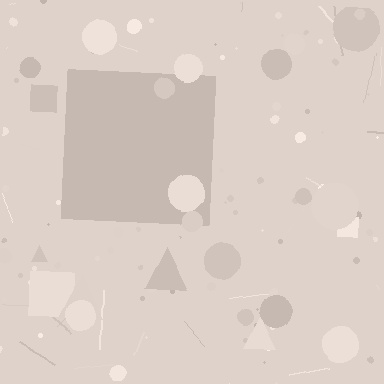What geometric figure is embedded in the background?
A square is embedded in the background.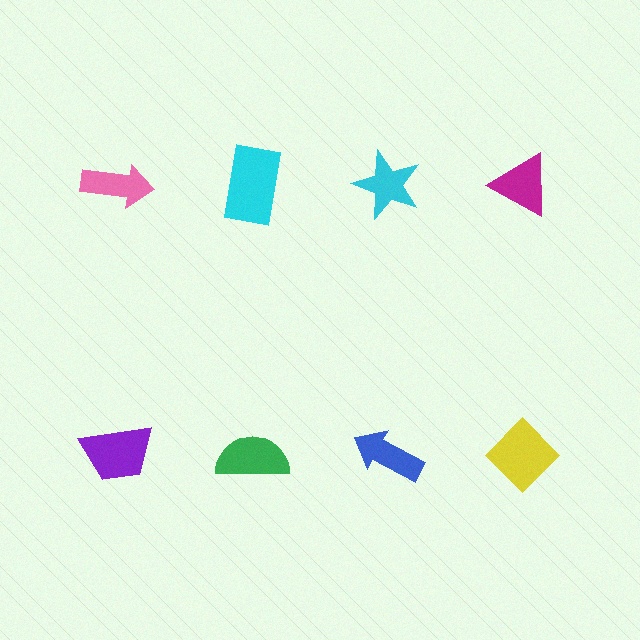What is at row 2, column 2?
A green semicircle.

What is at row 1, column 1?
A pink arrow.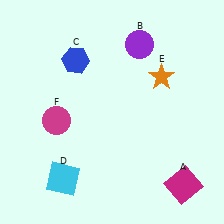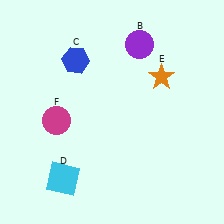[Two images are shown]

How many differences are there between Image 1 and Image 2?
There is 1 difference between the two images.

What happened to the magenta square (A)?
The magenta square (A) was removed in Image 2. It was in the bottom-right area of Image 1.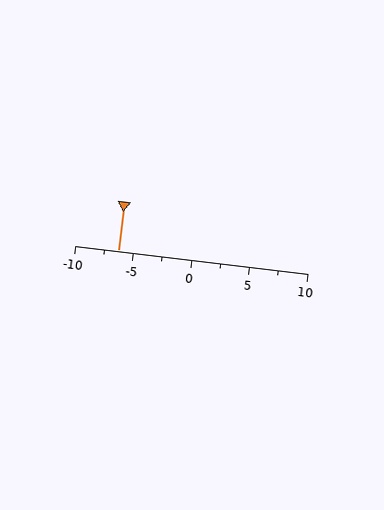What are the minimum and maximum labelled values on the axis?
The axis runs from -10 to 10.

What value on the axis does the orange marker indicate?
The marker indicates approximately -6.2.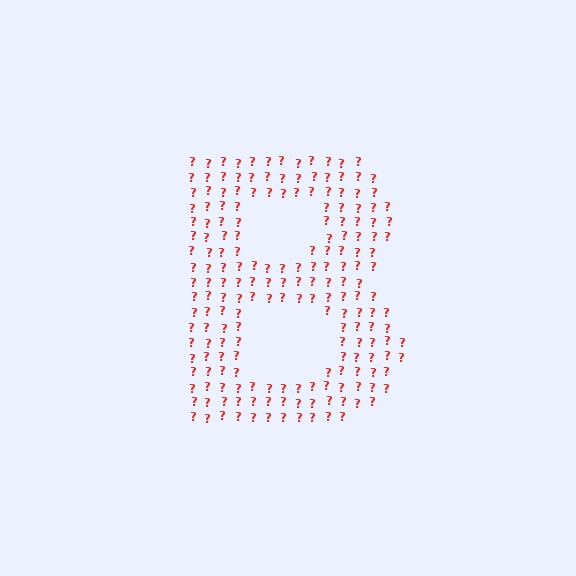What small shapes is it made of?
It is made of small question marks.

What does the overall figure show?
The overall figure shows the letter B.